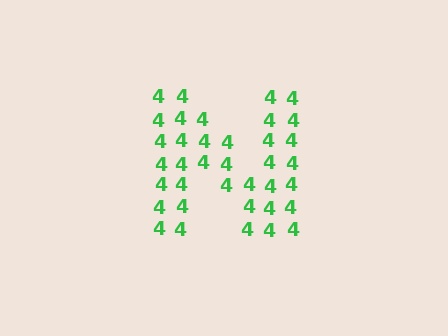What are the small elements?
The small elements are digit 4's.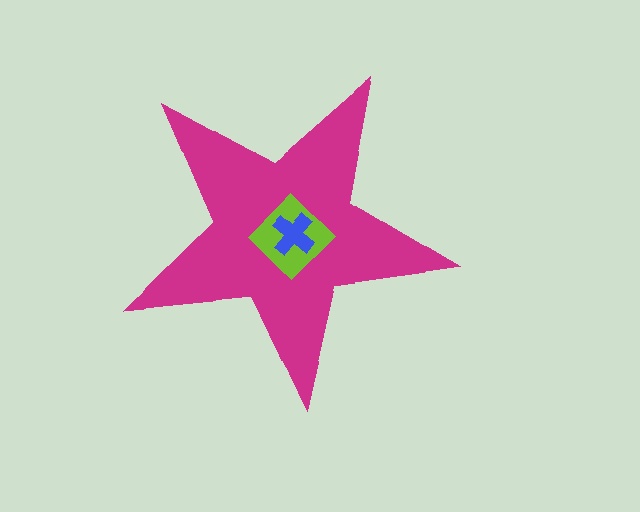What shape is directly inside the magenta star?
The lime diamond.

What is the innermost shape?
The blue cross.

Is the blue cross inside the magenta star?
Yes.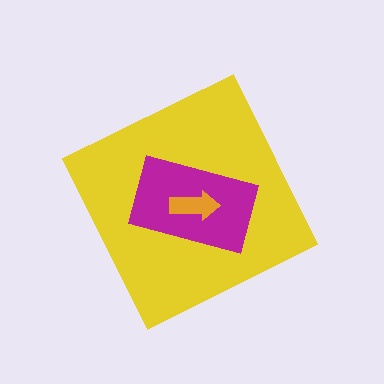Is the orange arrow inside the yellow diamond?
Yes.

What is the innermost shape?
The orange arrow.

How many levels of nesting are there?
3.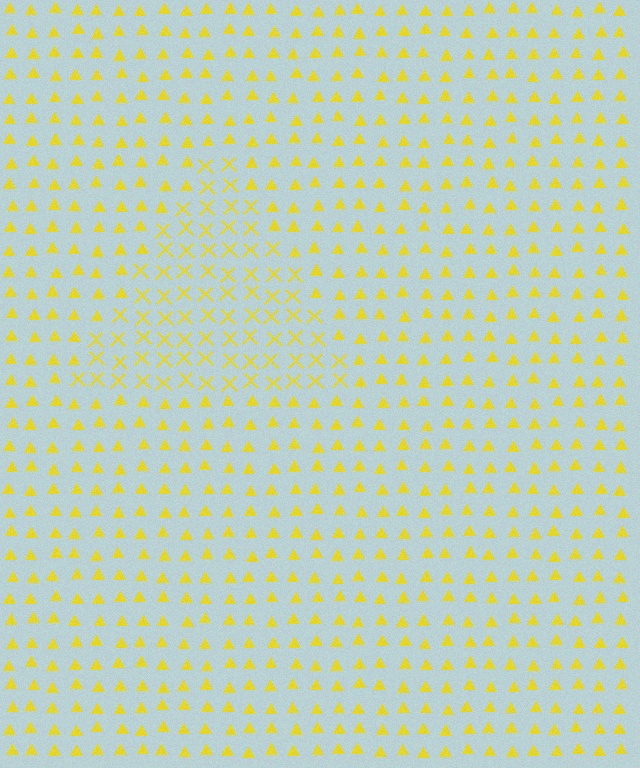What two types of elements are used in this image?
The image uses X marks inside the triangle region and triangles outside it.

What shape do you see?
I see a triangle.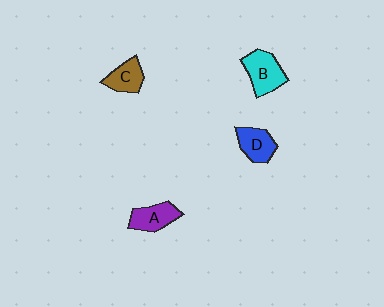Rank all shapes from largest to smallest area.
From largest to smallest: B (cyan), A (purple), D (blue), C (brown).